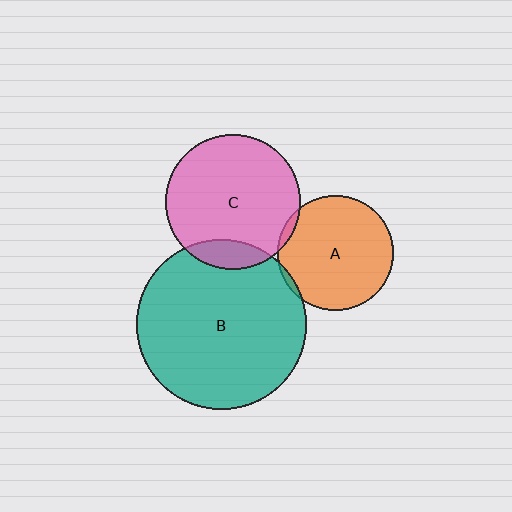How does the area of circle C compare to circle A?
Approximately 1.4 times.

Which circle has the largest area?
Circle B (teal).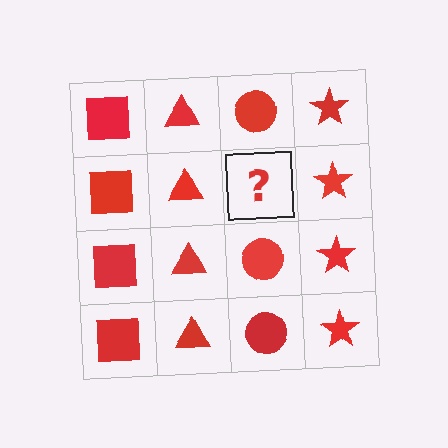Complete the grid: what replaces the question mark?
The question mark should be replaced with a red circle.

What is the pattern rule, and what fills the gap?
The rule is that each column has a consistent shape. The gap should be filled with a red circle.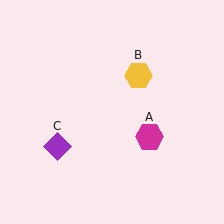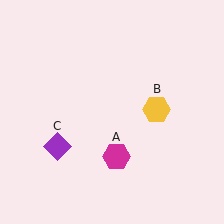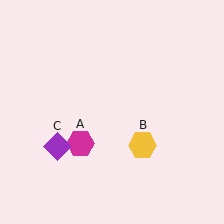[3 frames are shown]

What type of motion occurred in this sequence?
The magenta hexagon (object A), yellow hexagon (object B) rotated clockwise around the center of the scene.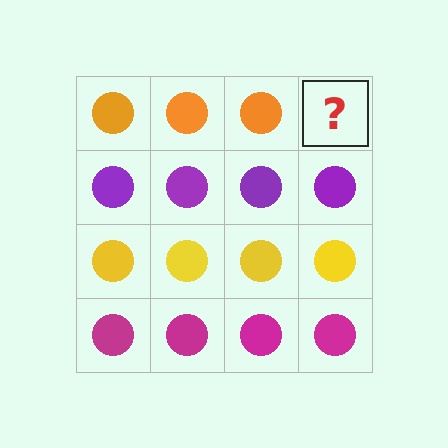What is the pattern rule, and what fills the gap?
The rule is that each row has a consistent color. The gap should be filled with an orange circle.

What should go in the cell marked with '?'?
The missing cell should contain an orange circle.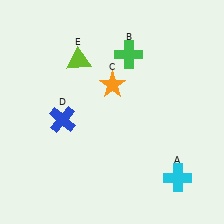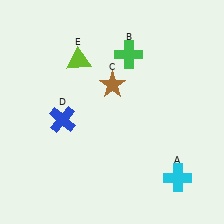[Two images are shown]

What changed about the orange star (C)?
In Image 1, C is orange. In Image 2, it changed to brown.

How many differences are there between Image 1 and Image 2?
There is 1 difference between the two images.